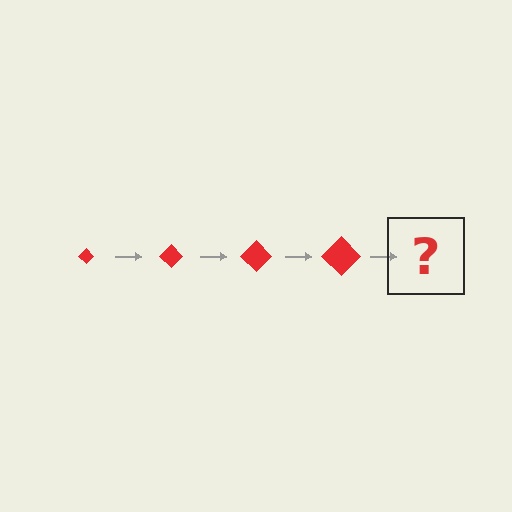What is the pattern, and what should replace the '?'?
The pattern is that the diamond gets progressively larger each step. The '?' should be a red diamond, larger than the previous one.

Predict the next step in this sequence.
The next step is a red diamond, larger than the previous one.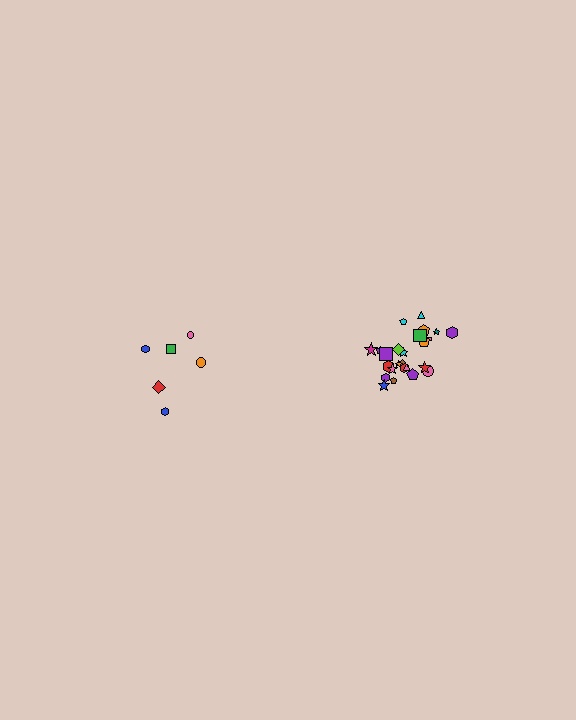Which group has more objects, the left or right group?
The right group.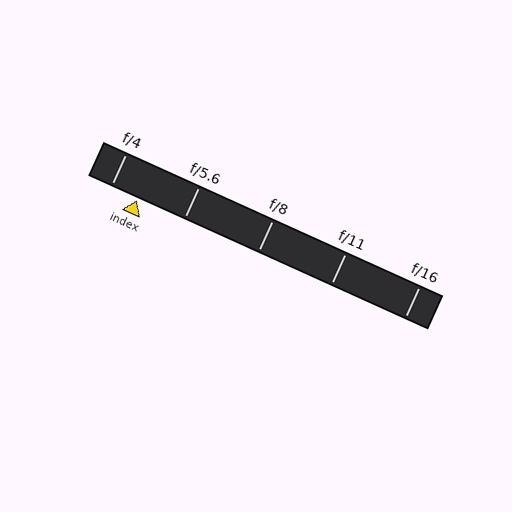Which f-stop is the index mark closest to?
The index mark is closest to f/4.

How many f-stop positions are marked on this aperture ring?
There are 5 f-stop positions marked.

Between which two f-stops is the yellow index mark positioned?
The index mark is between f/4 and f/5.6.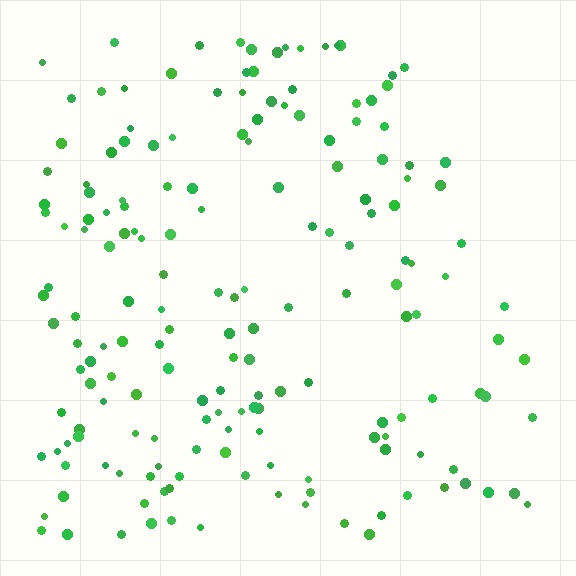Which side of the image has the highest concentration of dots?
The left.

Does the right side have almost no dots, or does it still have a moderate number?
Still a moderate number, just noticeably fewer than the left.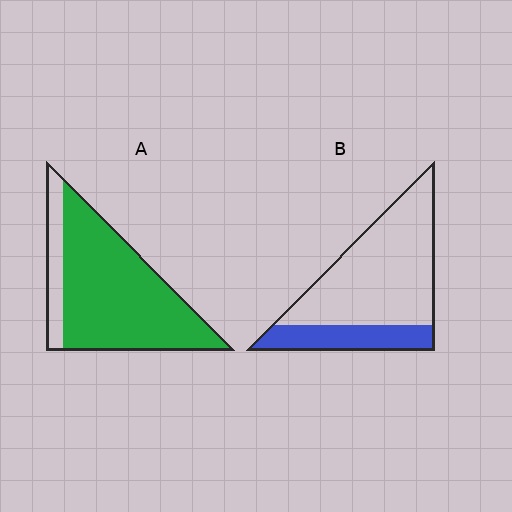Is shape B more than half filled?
No.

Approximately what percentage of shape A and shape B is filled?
A is approximately 85% and B is approximately 25%.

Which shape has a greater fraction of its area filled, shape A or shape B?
Shape A.